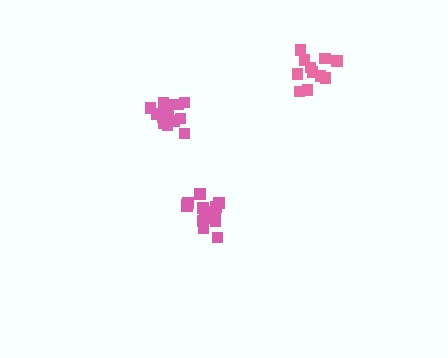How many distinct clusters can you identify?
There are 3 distinct clusters.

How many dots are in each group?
Group 1: 18 dots, Group 2: 12 dots, Group 3: 18 dots (48 total).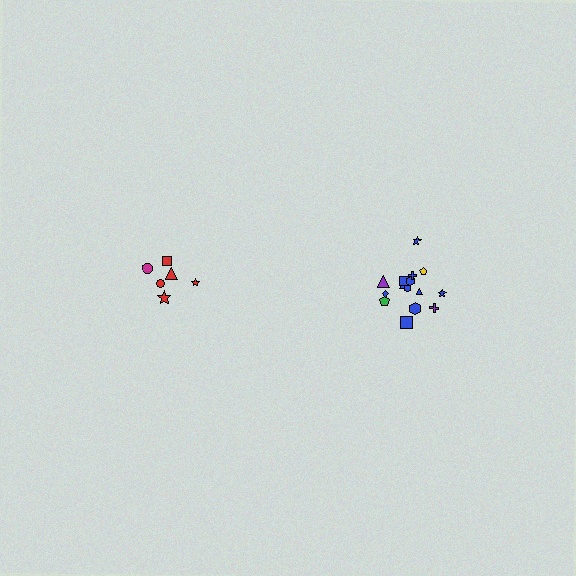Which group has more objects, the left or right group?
The right group.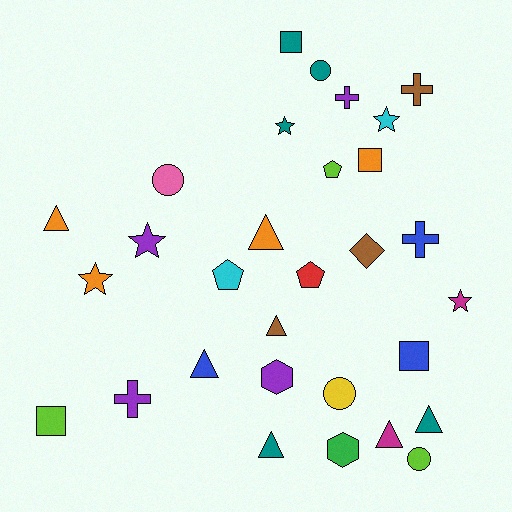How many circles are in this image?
There are 4 circles.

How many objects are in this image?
There are 30 objects.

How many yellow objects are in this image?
There is 1 yellow object.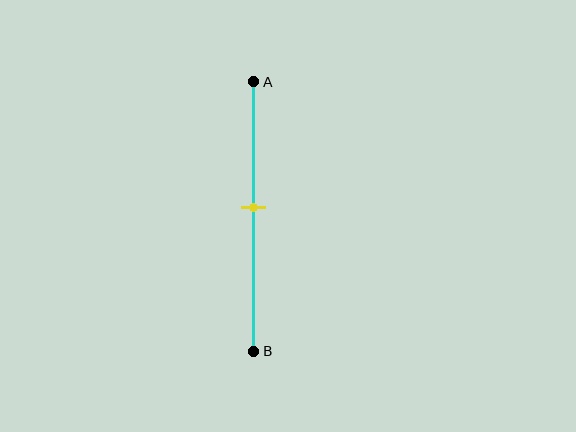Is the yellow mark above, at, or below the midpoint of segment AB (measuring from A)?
The yellow mark is above the midpoint of segment AB.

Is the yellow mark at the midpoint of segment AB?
No, the mark is at about 45% from A, not at the 50% midpoint.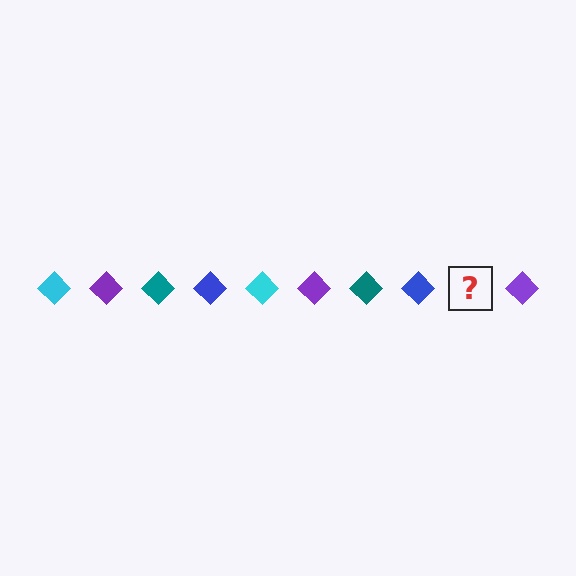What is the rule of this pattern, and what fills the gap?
The rule is that the pattern cycles through cyan, purple, teal, blue diamonds. The gap should be filled with a cyan diamond.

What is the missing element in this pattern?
The missing element is a cyan diamond.